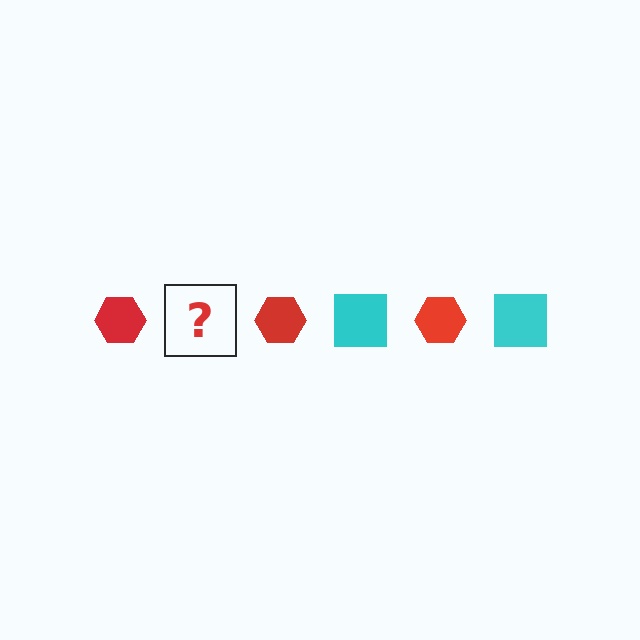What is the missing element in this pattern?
The missing element is a cyan square.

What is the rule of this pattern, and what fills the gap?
The rule is that the pattern alternates between red hexagon and cyan square. The gap should be filled with a cyan square.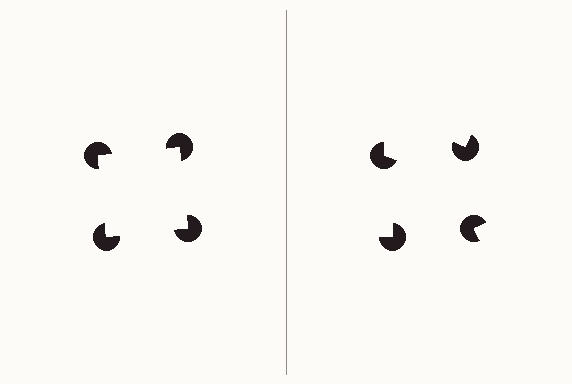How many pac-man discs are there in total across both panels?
8 — 4 on each side.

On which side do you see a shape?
An illusory square appears on the left side. On the right side the wedge cuts are rotated, so no coherent shape forms.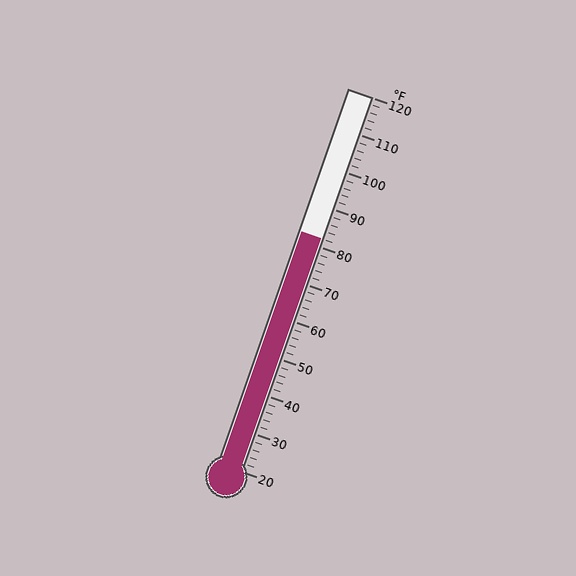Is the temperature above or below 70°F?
The temperature is above 70°F.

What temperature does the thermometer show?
The thermometer shows approximately 82°F.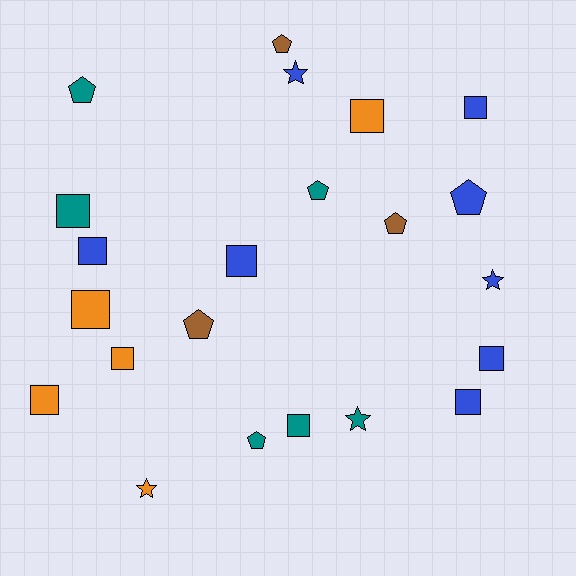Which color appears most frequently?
Blue, with 8 objects.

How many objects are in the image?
There are 22 objects.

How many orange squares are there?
There are 4 orange squares.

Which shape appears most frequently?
Square, with 11 objects.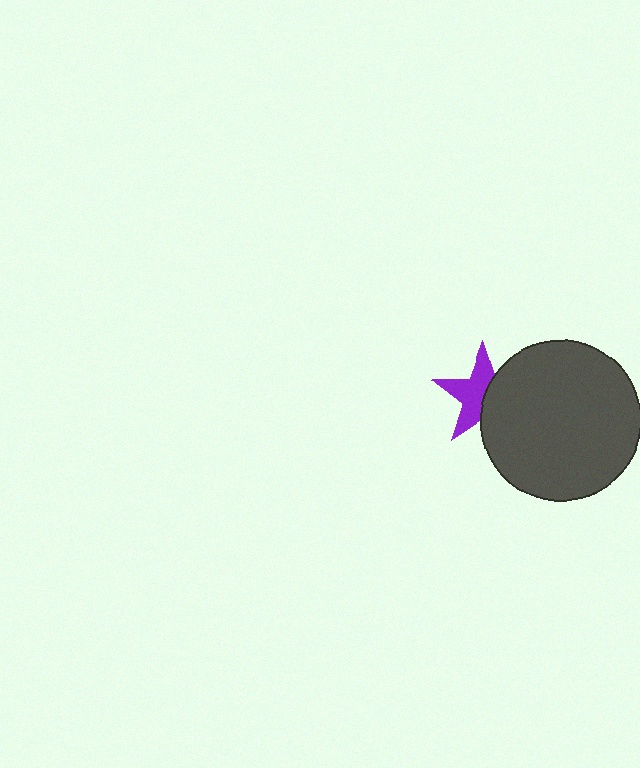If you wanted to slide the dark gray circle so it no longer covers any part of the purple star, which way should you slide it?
Slide it right — that is the most direct way to separate the two shapes.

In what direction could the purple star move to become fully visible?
The purple star could move left. That would shift it out from behind the dark gray circle entirely.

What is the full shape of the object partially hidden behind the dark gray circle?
The partially hidden object is a purple star.